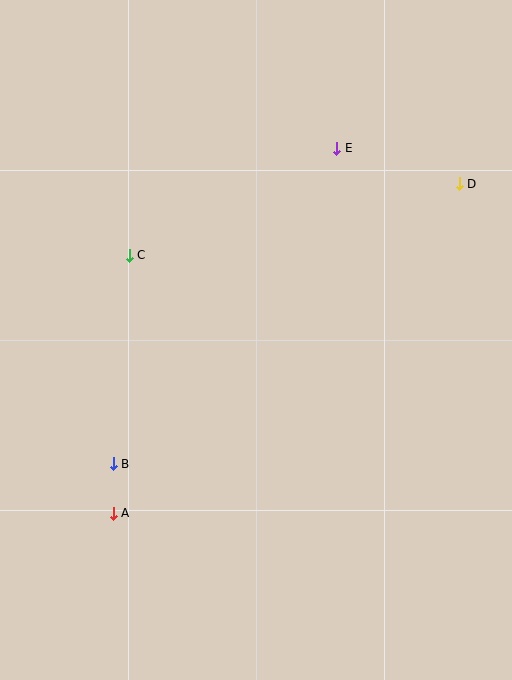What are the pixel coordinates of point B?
Point B is at (113, 464).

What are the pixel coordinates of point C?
Point C is at (129, 255).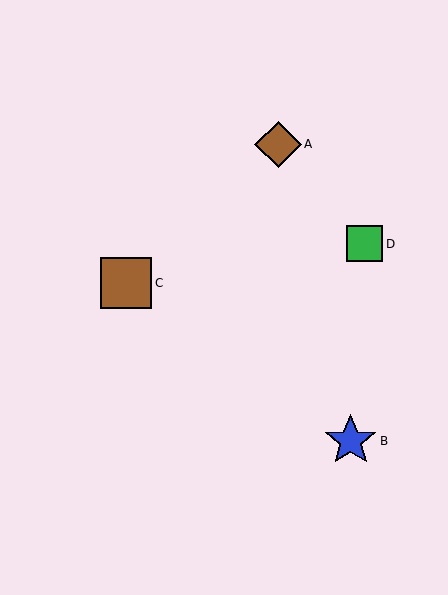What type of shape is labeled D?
Shape D is a green square.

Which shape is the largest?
The blue star (labeled B) is the largest.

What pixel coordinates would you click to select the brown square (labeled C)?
Click at (126, 283) to select the brown square C.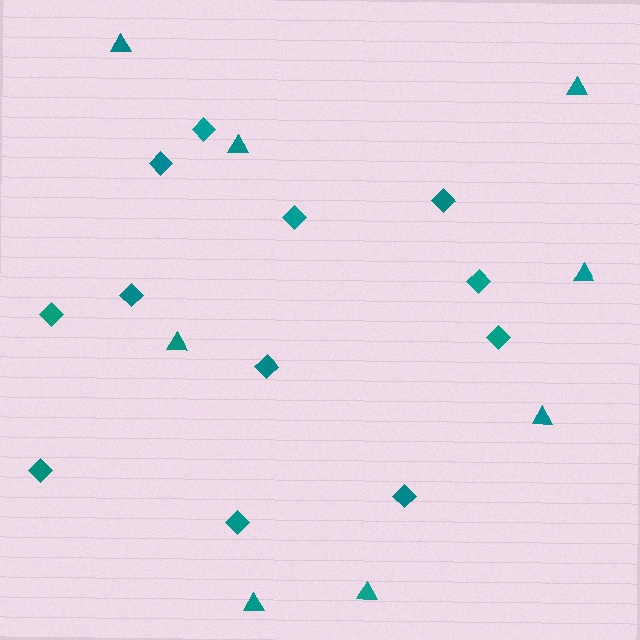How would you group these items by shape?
There are 2 groups: one group of triangles (8) and one group of diamonds (12).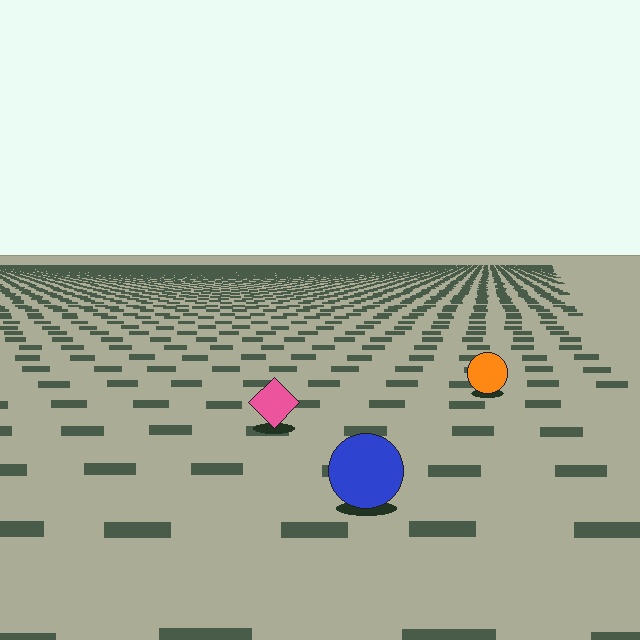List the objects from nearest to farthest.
From nearest to farthest: the blue circle, the pink diamond, the orange circle.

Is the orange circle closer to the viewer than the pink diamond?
No. The pink diamond is closer — you can tell from the texture gradient: the ground texture is coarser near it.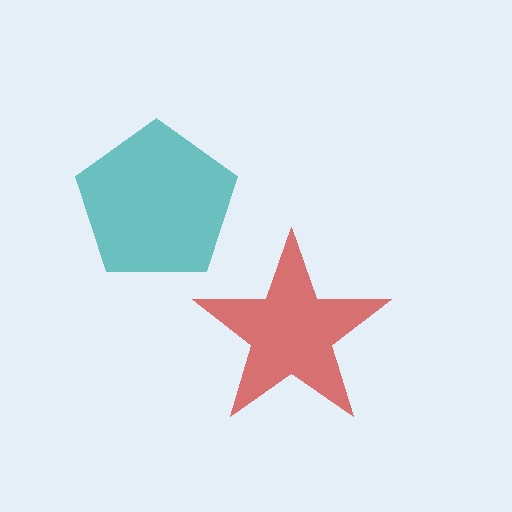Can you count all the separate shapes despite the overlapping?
Yes, there are 2 separate shapes.